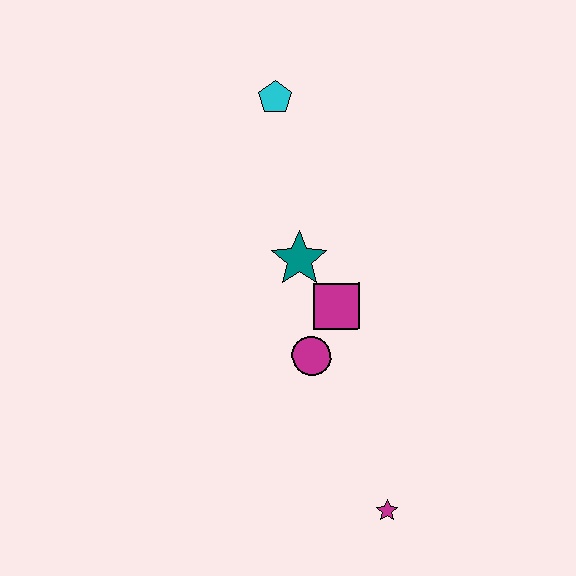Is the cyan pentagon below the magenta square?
No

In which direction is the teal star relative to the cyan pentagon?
The teal star is below the cyan pentagon.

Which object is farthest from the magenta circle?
The cyan pentagon is farthest from the magenta circle.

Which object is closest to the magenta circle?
The magenta square is closest to the magenta circle.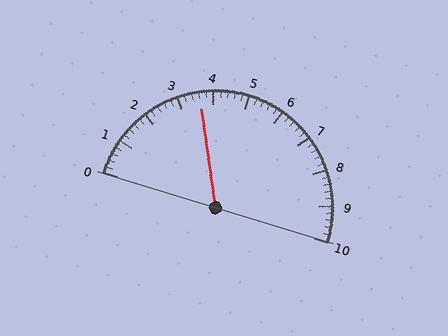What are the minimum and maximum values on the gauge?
The gauge ranges from 0 to 10.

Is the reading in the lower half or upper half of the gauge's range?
The reading is in the lower half of the range (0 to 10).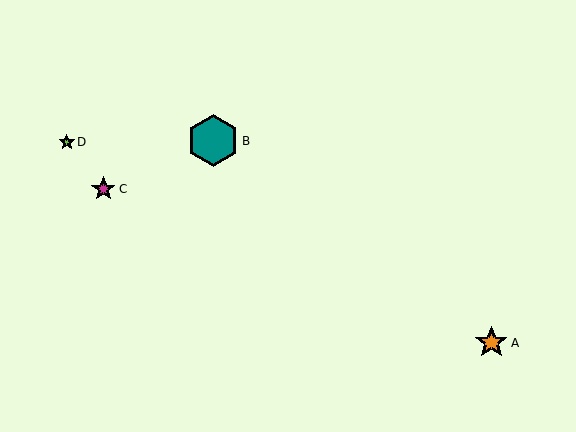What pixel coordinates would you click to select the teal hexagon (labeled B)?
Click at (213, 141) to select the teal hexagon B.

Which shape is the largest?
The teal hexagon (labeled B) is the largest.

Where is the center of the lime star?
The center of the lime star is at (67, 142).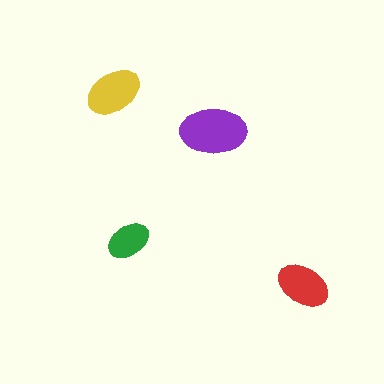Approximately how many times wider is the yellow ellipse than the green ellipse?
About 1.5 times wider.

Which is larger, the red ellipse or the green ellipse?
The red one.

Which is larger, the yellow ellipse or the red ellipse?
The yellow one.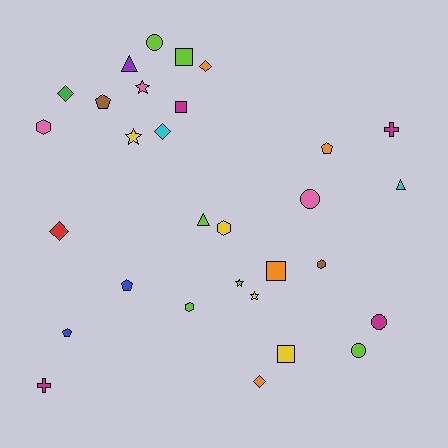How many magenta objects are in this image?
There are 4 magenta objects.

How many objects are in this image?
There are 30 objects.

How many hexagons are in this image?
There are 4 hexagons.